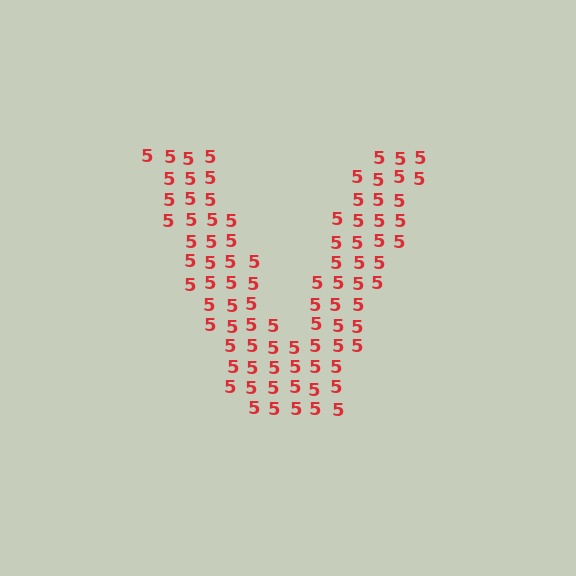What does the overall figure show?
The overall figure shows the letter V.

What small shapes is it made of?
It is made of small digit 5's.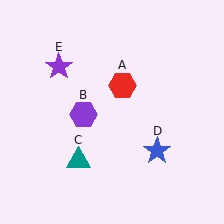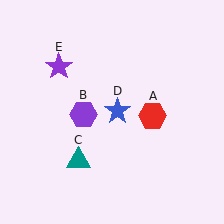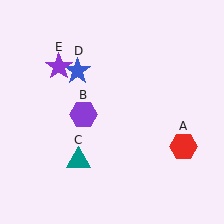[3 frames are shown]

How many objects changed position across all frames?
2 objects changed position: red hexagon (object A), blue star (object D).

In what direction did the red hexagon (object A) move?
The red hexagon (object A) moved down and to the right.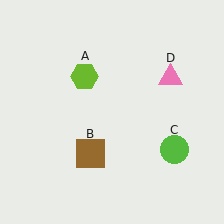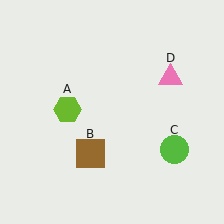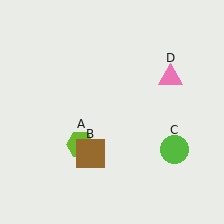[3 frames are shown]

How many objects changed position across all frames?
1 object changed position: lime hexagon (object A).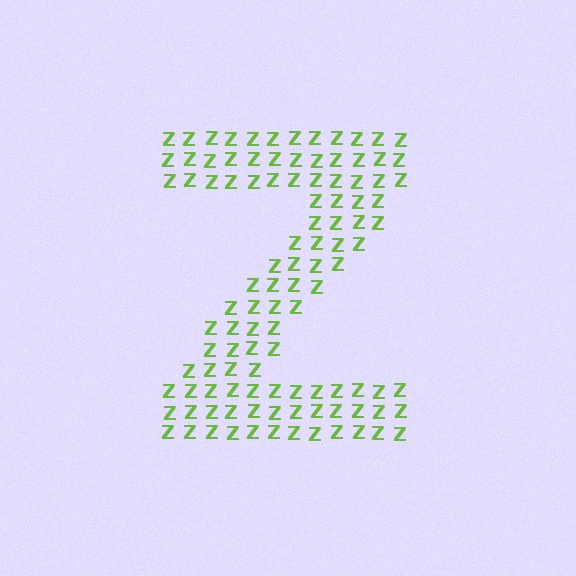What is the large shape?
The large shape is the letter Z.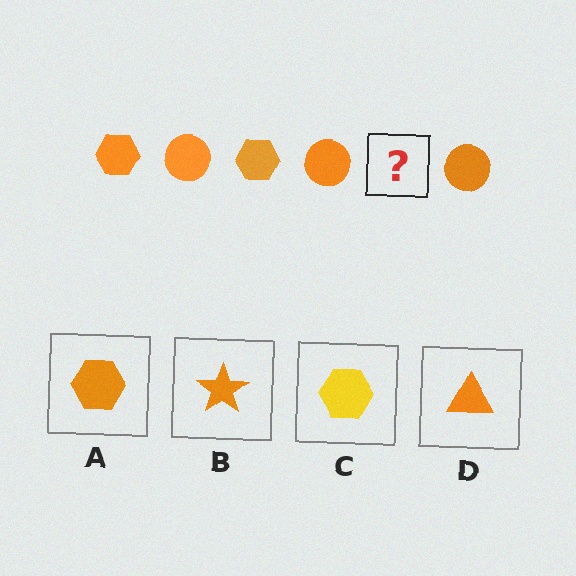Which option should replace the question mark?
Option A.